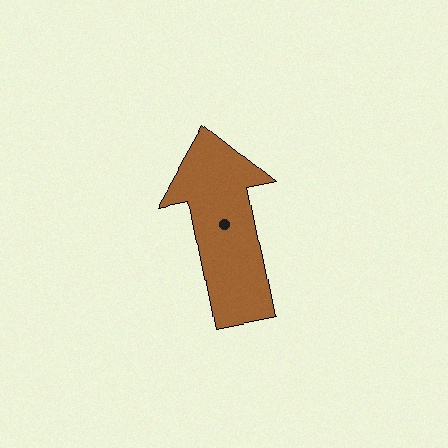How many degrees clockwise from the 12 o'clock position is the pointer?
Approximately 349 degrees.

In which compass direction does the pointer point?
North.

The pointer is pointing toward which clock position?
Roughly 12 o'clock.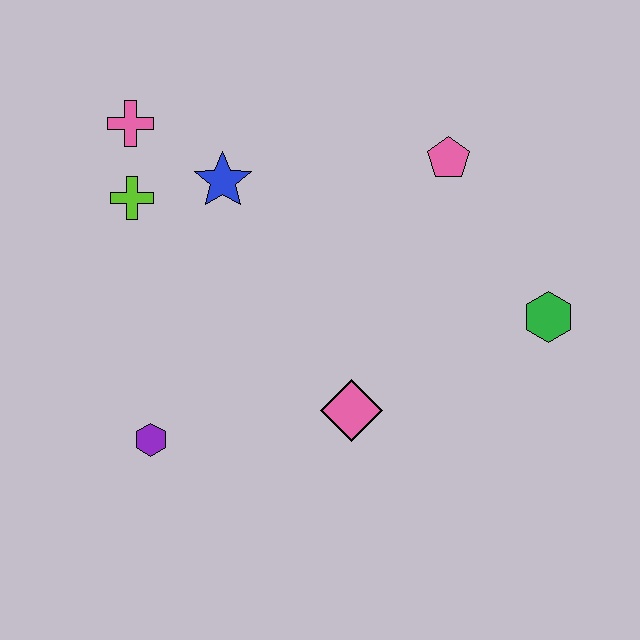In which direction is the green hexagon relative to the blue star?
The green hexagon is to the right of the blue star.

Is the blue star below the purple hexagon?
No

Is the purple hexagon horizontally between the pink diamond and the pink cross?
Yes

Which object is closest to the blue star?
The lime cross is closest to the blue star.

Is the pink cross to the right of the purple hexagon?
No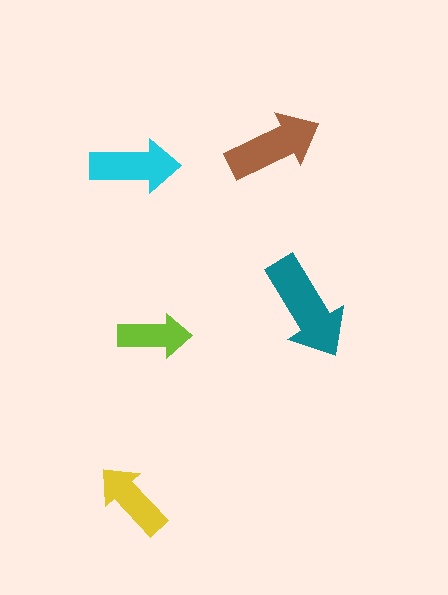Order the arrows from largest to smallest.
the teal one, the brown one, the cyan one, the yellow one, the lime one.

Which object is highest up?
The brown arrow is topmost.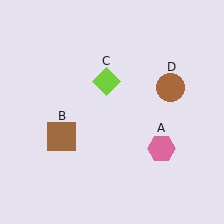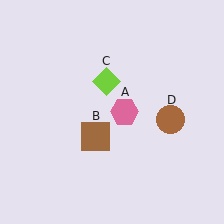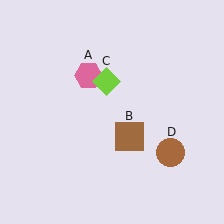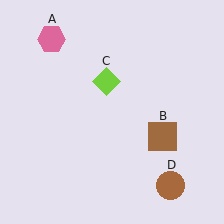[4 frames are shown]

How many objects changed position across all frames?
3 objects changed position: pink hexagon (object A), brown square (object B), brown circle (object D).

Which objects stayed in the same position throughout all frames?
Lime diamond (object C) remained stationary.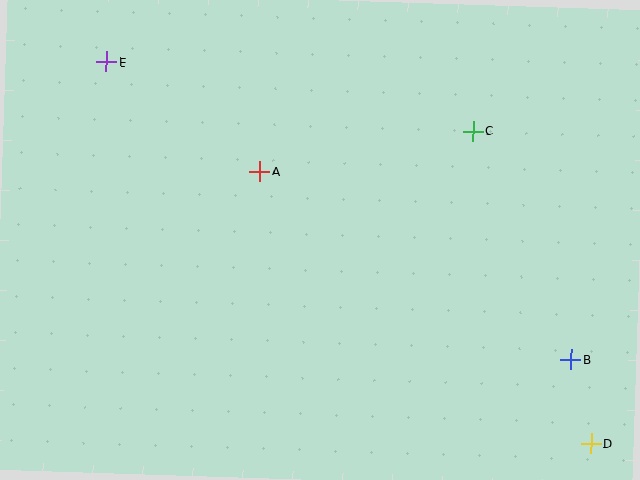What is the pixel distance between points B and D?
The distance between B and D is 87 pixels.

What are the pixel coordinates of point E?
Point E is at (106, 62).